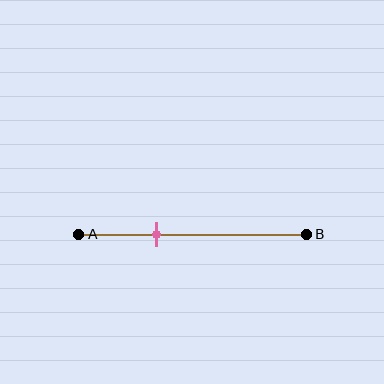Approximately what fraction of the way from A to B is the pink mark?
The pink mark is approximately 35% of the way from A to B.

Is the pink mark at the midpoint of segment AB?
No, the mark is at about 35% from A, not at the 50% midpoint.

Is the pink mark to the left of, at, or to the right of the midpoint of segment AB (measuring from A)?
The pink mark is to the left of the midpoint of segment AB.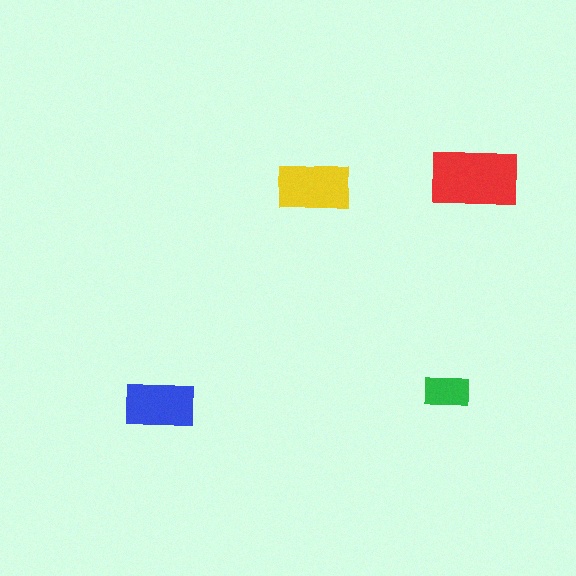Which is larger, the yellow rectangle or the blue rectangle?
The yellow one.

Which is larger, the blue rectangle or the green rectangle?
The blue one.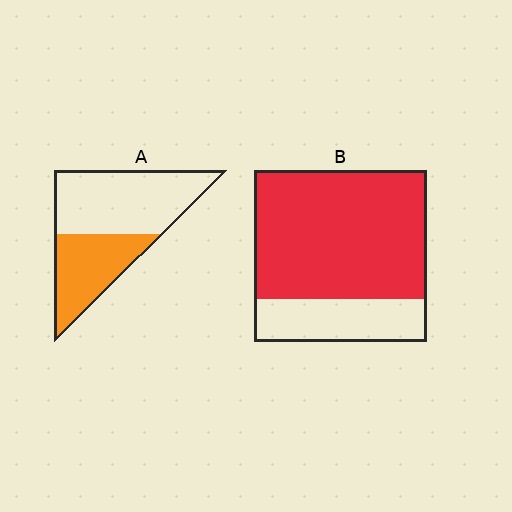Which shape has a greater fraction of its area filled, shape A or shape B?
Shape B.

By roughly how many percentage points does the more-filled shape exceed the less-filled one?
By roughly 35 percentage points (B over A).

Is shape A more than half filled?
No.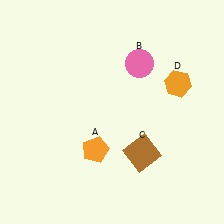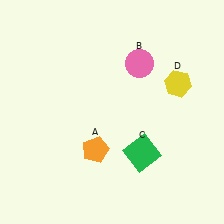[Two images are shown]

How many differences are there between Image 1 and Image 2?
There are 2 differences between the two images.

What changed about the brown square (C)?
In Image 1, C is brown. In Image 2, it changed to green.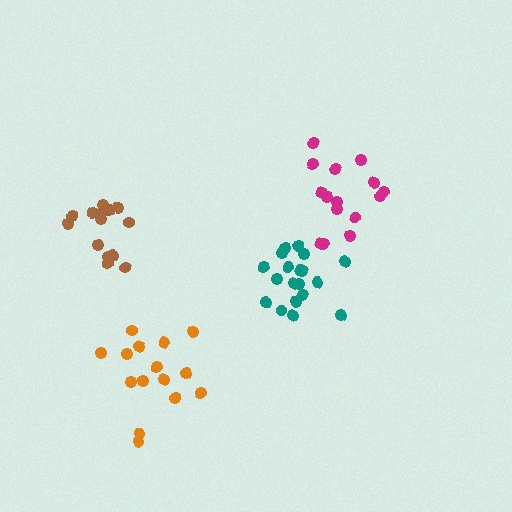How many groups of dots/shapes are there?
There are 4 groups.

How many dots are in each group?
Group 1: 15 dots, Group 2: 14 dots, Group 3: 15 dots, Group 4: 19 dots (63 total).